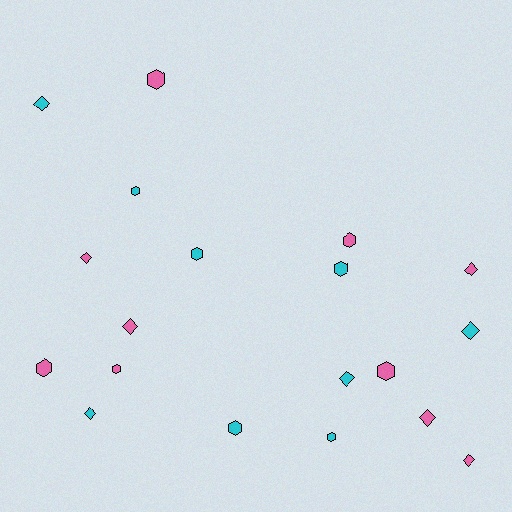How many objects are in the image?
There are 19 objects.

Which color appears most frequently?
Pink, with 10 objects.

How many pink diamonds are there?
There are 5 pink diamonds.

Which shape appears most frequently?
Hexagon, with 10 objects.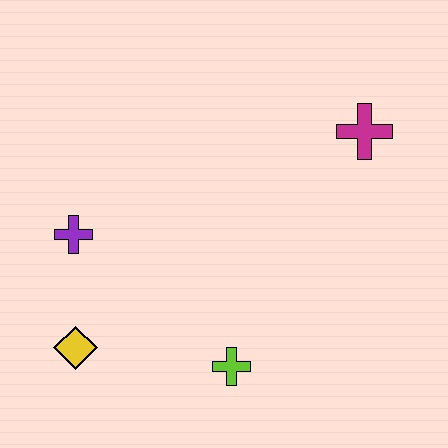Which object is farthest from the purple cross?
The magenta cross is farthest from the purple cross.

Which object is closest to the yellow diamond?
The purple cross is closest to the yellow diamond.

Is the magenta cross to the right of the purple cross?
Yes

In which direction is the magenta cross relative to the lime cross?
The magenta cross is above the lime cross.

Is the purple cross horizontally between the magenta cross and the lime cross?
No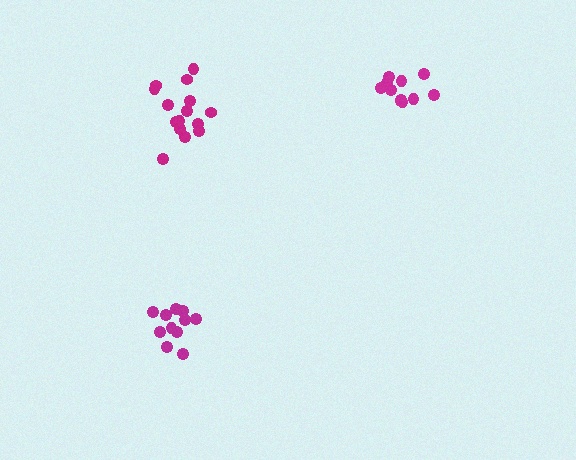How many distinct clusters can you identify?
There are 3 distinct clusters.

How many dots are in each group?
Group 1: 12 dots, Group 2: 15 dots, Group 3: 11 dots (38 total).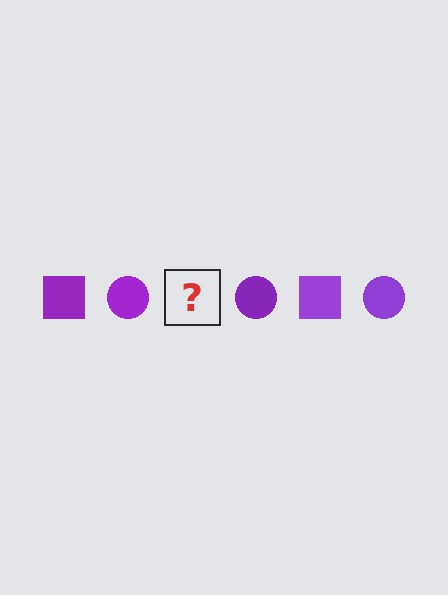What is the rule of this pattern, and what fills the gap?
The rule is that the pattern cycles through square, circle shapes in purple. The gap should be filled with a purple square.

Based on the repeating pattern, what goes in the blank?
The blank should be a purple square.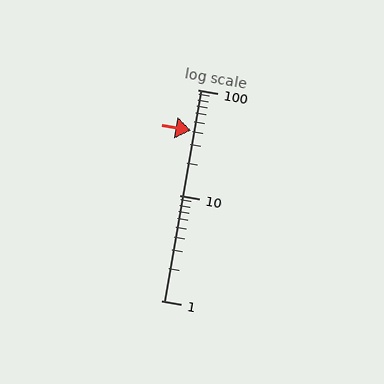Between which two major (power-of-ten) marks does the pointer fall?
The pointer is between 10 and 100.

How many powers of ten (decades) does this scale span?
The scale spans 2 decades, from 1 to 100.